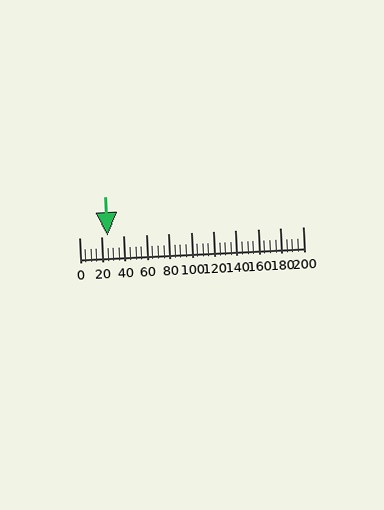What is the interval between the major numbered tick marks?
The major tick marks are spaced 20 units apart.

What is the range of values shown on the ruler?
The ruler shows values from 0 to 200.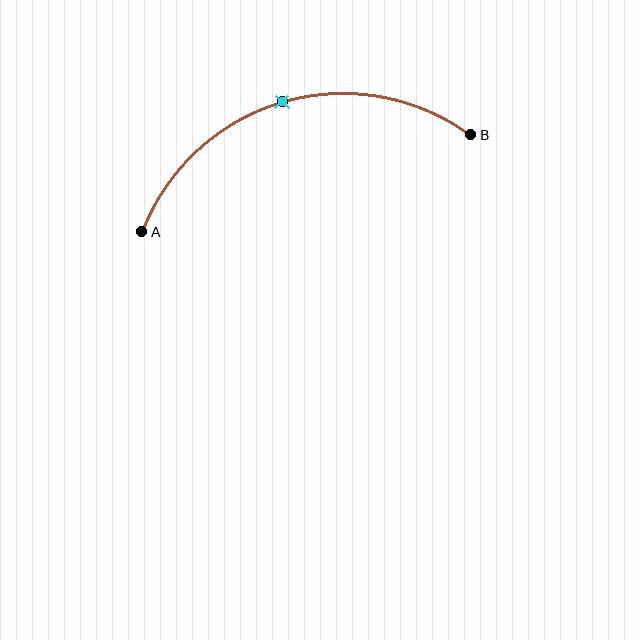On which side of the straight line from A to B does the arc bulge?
The arc bulges above the straight line connecting A and B.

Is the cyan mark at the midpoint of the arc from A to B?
Yes. The cyan mark lies on the arc at equal arc-length from both A and B — it is the arc midpoint.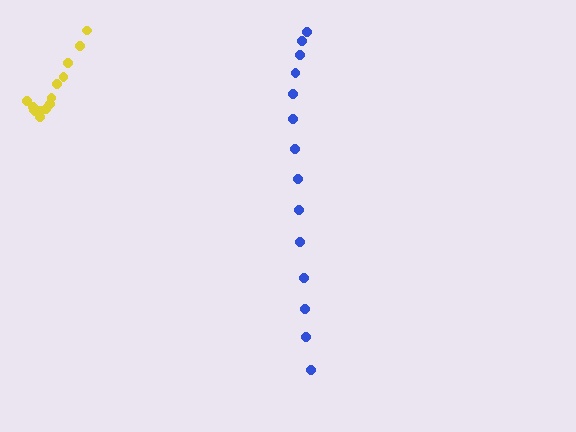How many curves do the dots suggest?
There are 2 distinct paths.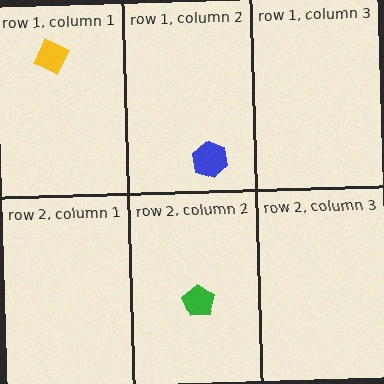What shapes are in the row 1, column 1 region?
The yellow diamond.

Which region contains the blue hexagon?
The row 1, column 2 region.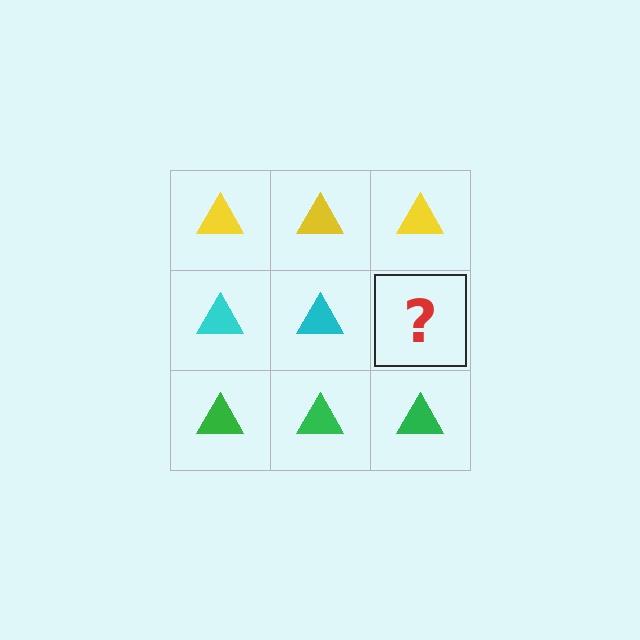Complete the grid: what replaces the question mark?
The question mark should be replaced with a cyan triangle.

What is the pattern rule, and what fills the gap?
The rule is that each row has a consistent color. The gap should be filled with a cyan triangle.